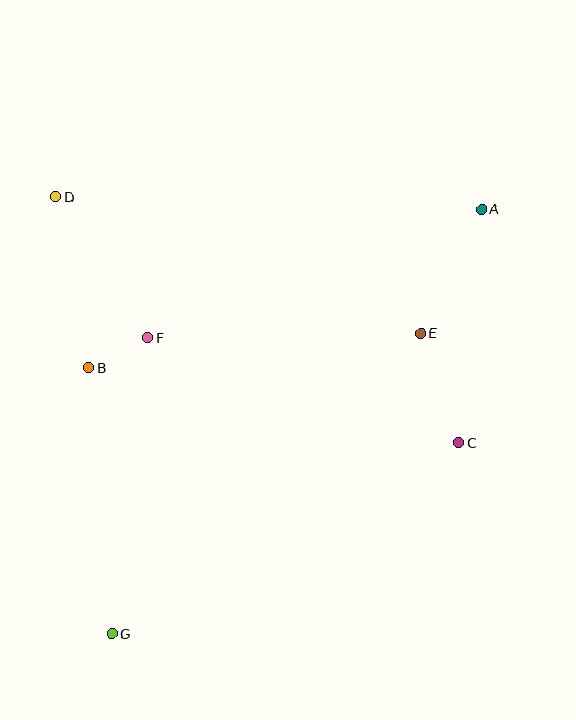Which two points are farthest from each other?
Points A and G are farthest from each other.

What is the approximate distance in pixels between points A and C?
The distance between A and C is approximately 234 pixels.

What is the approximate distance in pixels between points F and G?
The distance between F and G is approximately 299 pixels.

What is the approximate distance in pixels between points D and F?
The distance between D and F is approximately 168 pixels.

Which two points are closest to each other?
Points B and F are closest to each other.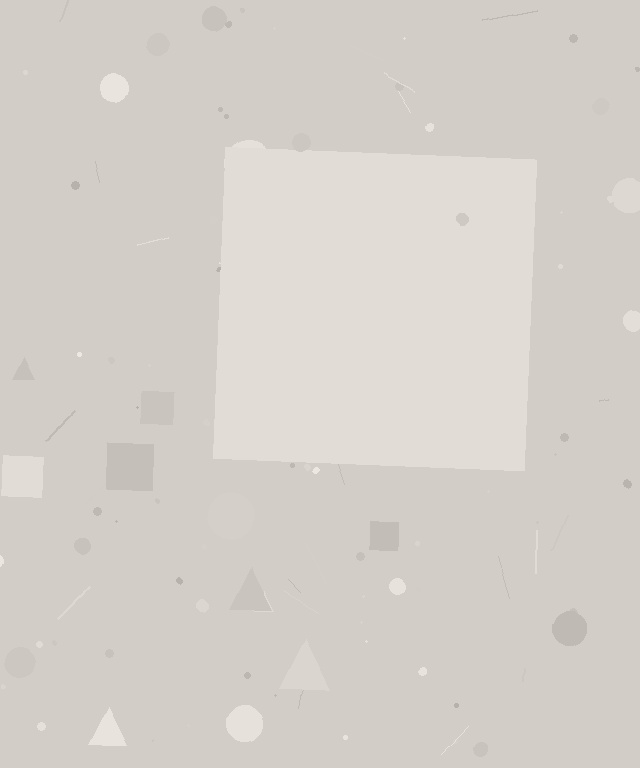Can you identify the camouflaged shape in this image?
The camouflaged shape is a square.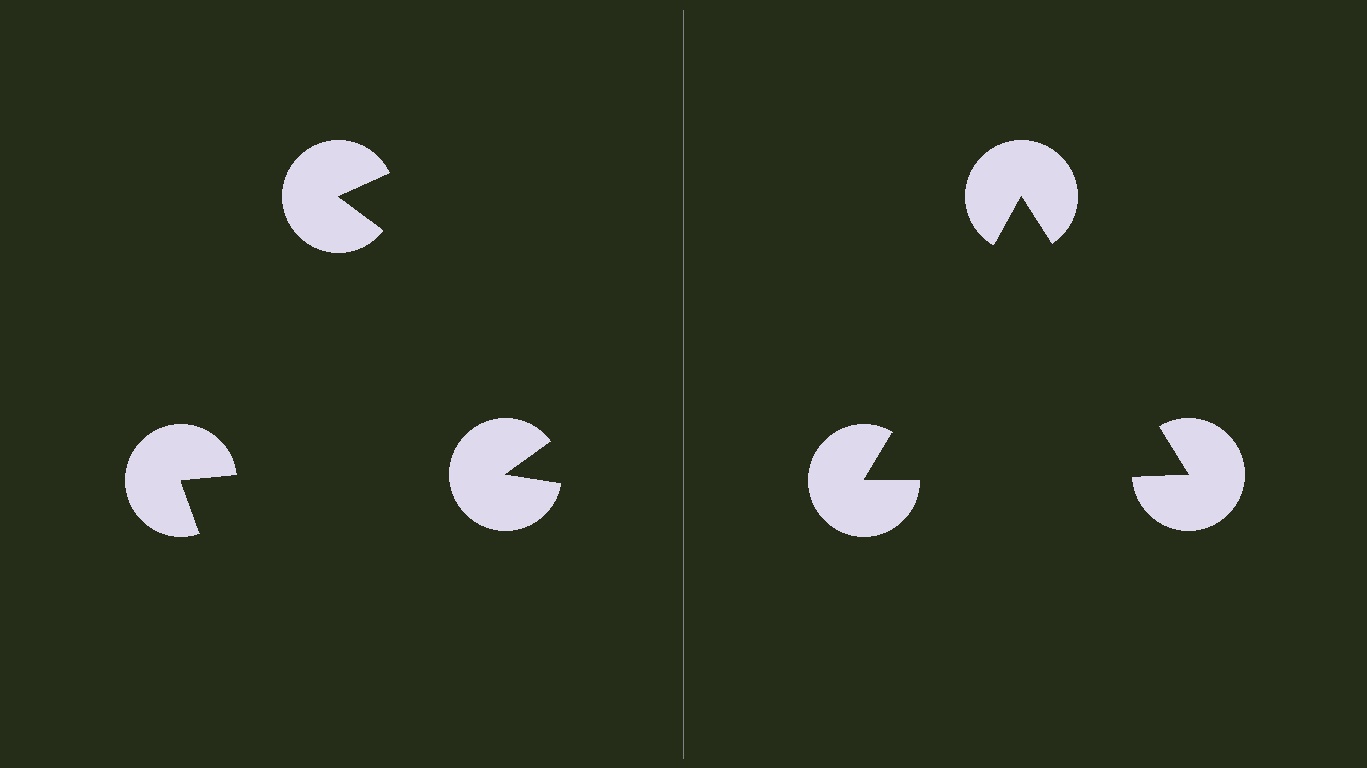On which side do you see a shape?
An illusory triangle appears on the right side. On the left side the wedge cuts are rotated, so no coherent shape forms.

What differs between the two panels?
The pac-man discs are positioned identically on both sides; only the wedge orientations differ. On the right they align to a triangle; on the left they are misaligned.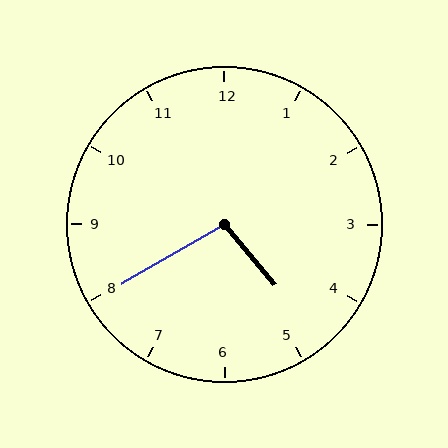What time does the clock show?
4:40.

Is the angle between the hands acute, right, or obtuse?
It is obtuse.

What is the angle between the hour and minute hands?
Approximately 100 degrees.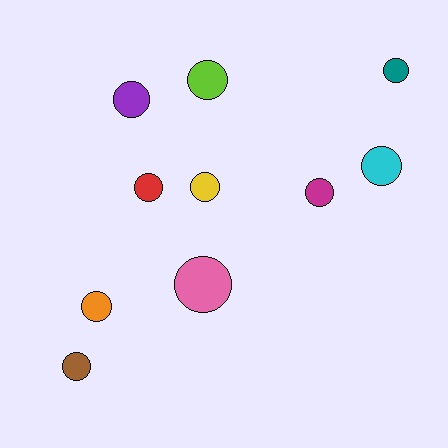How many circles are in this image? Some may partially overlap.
There are 10 circles.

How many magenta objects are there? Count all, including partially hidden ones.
There is 1 magenta object.